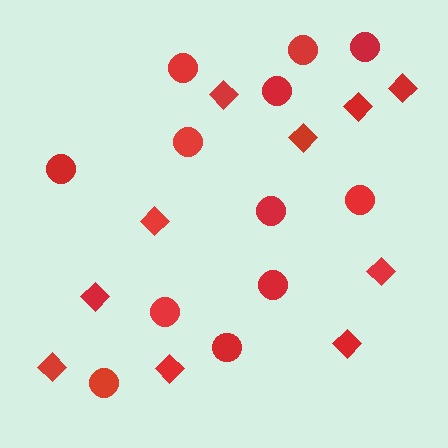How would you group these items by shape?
There are 2 groups: one group of diamonds (10) and one group of circles (12).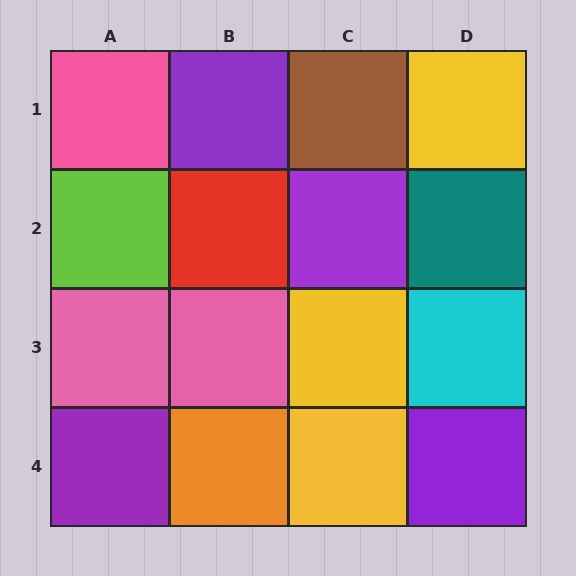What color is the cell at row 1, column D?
Yellow.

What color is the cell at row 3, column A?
Pink.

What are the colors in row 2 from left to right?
Lime, red, purple, teal.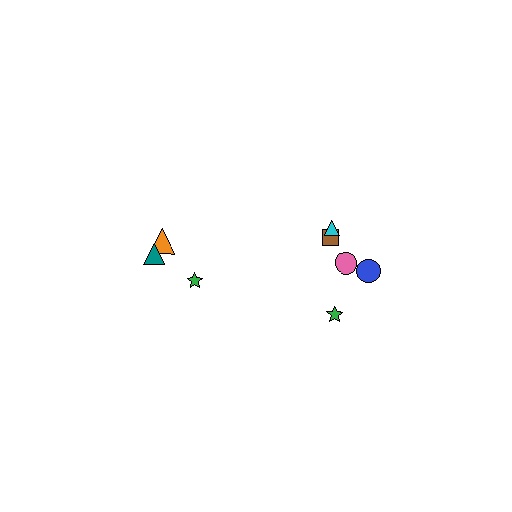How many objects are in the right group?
There are 5 objects.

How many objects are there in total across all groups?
There are 8 objects.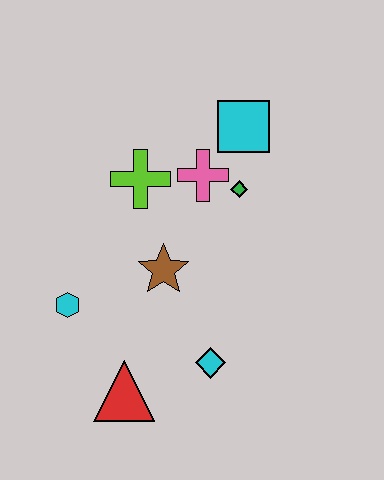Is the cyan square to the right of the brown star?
Yes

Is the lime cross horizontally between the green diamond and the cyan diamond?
No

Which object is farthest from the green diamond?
The red triangle is farthest from the green diamond.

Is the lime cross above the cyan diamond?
Yes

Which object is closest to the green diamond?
The pink cross is closest to the green diamond.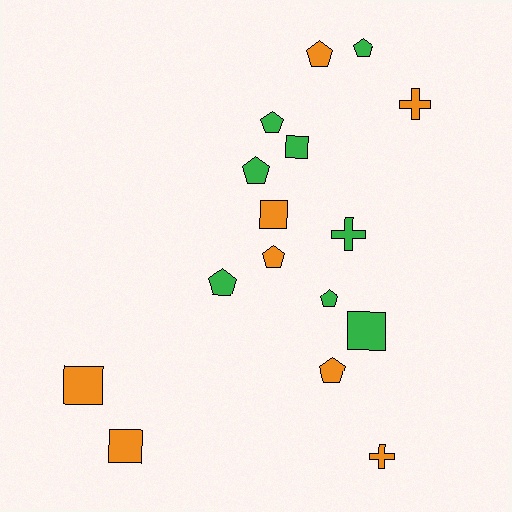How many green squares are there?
There are 2 green squares.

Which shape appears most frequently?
Pentagon, with 8 objects.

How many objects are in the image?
There are 16 objects.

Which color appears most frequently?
Orange, with 8 objects.